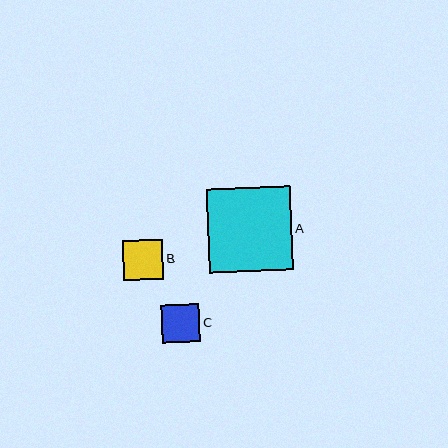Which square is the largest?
Square A is the largest with a size of approximately 84 pixels.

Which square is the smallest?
Square C is the smallest with a size of approximately 38 pixels.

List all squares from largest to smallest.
From largest to smallest: A, B, C.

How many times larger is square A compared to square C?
Square A is approximately 2.2 times the size of square C.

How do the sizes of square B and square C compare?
Square B and square C are approximately the same size.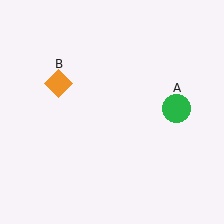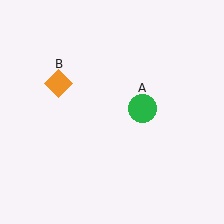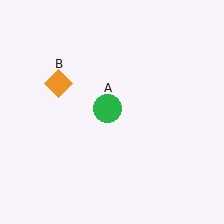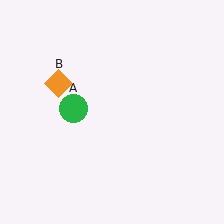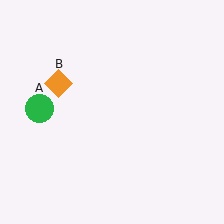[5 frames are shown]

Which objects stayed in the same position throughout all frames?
Orange diamond (object B) remained stationary.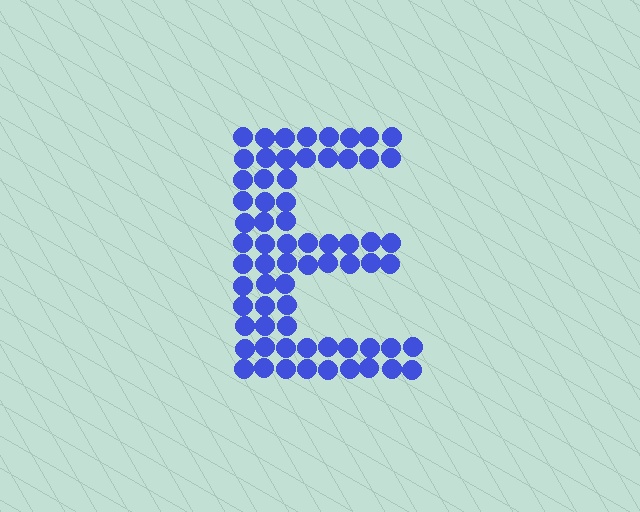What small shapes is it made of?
It is made of small circles.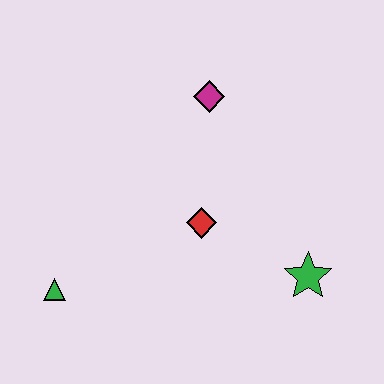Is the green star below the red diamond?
Yes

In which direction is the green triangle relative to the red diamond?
The green triangle is to the left of the red diamond.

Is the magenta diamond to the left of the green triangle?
No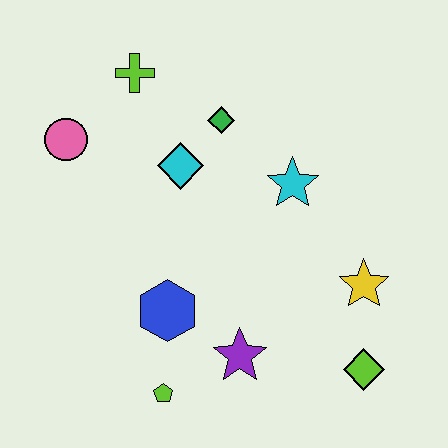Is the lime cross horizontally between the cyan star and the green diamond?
No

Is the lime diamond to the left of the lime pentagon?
No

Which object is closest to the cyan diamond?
The green diamond is closest to the cyan diamond.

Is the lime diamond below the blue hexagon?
Yes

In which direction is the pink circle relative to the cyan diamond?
The pink circle is to the left of the cyan diamond.